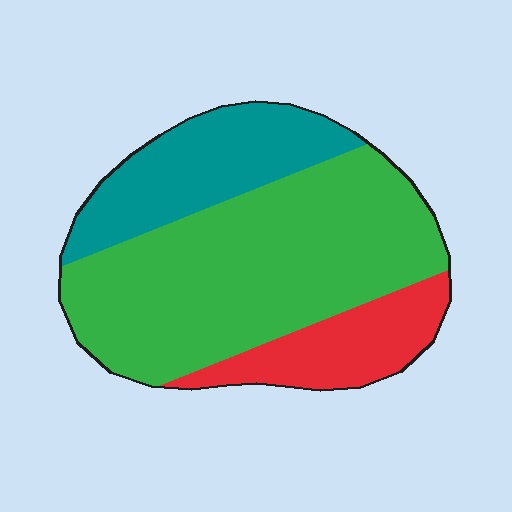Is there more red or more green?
Green.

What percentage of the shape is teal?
Teal covers around 25% of the shape.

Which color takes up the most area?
Green, at roughly 60%.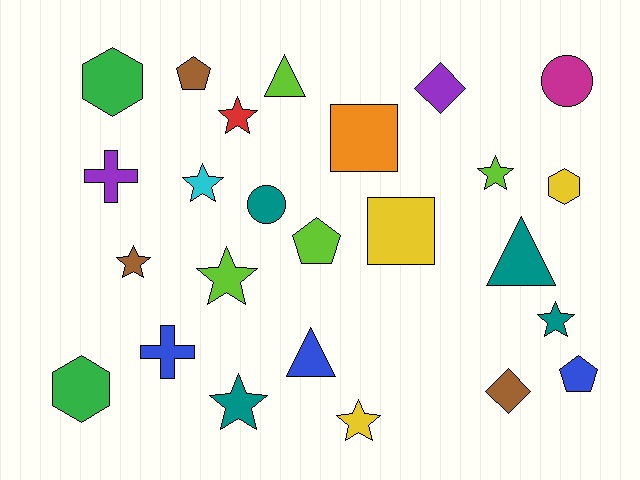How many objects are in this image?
There are 25 objects.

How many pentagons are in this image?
There are 3 pentagons.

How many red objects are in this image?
There is 1 red object.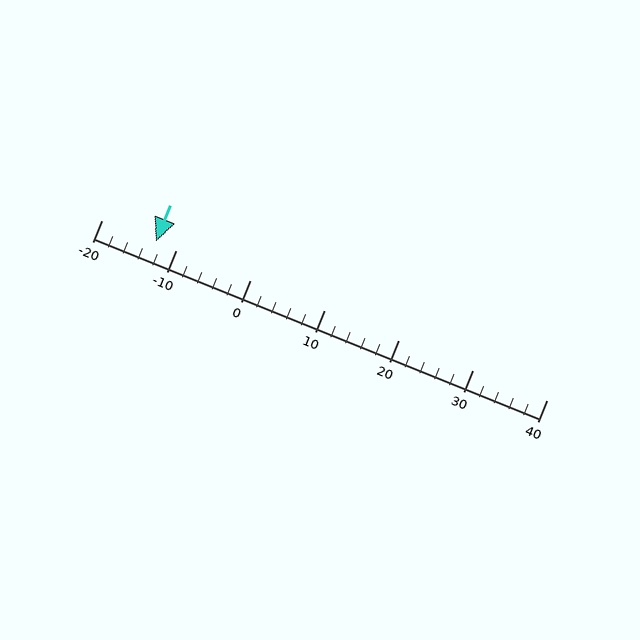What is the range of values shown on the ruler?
The ruler shows values from -20 to 40.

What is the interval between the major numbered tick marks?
The major tick marks are spaced 10 units apart.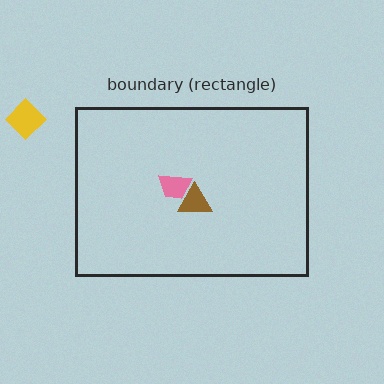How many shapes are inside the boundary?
2 inside, 1 outside.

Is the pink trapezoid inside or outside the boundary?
Inside.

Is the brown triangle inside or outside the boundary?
Inside.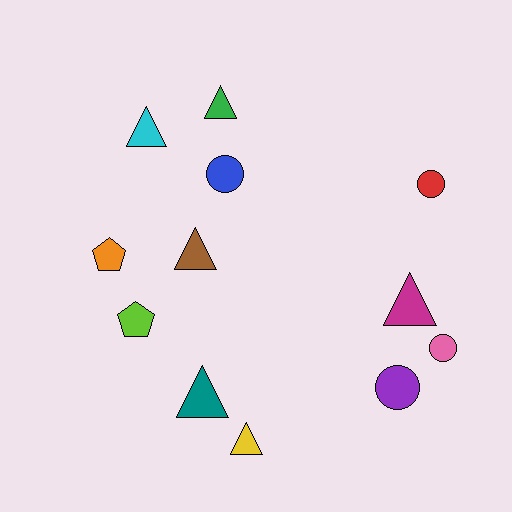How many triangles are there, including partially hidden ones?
There are 6 triangles.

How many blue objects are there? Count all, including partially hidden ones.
There is 1 blue object.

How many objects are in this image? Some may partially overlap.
There are 12 objects.